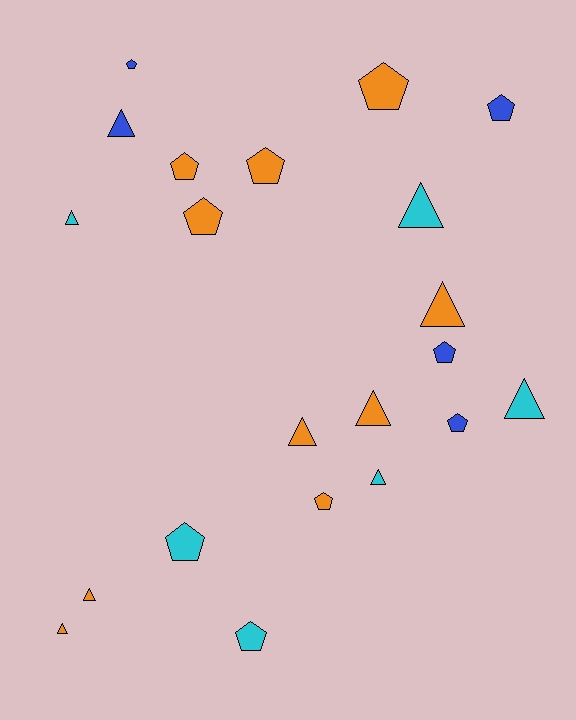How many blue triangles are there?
There is 1 blue triangle.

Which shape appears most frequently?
Pentagon, with 11 objects.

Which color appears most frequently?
Orange, with 10 objects.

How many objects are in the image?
There are 21 objects.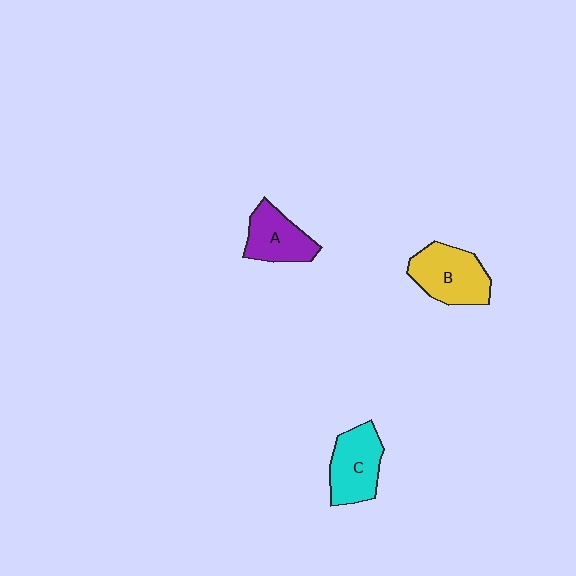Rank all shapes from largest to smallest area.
From largest to smallest: B (yellow), C (cyan), A (purple).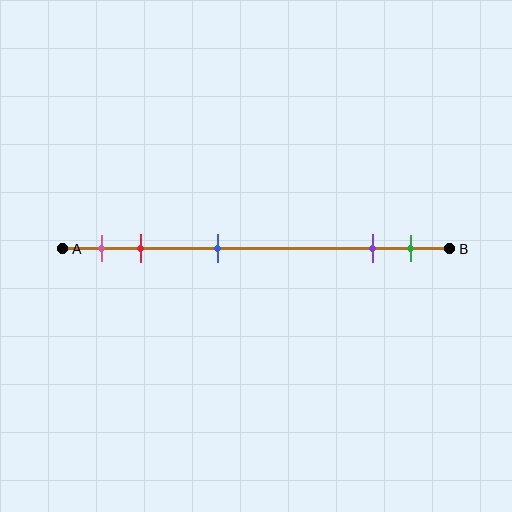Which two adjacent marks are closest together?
The purple and green marks are the closest adjacent pair.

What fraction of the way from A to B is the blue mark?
The blue mark is approximately 40% (0.4) of the way from A to B.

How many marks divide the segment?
There are 5 marks dividing the segment.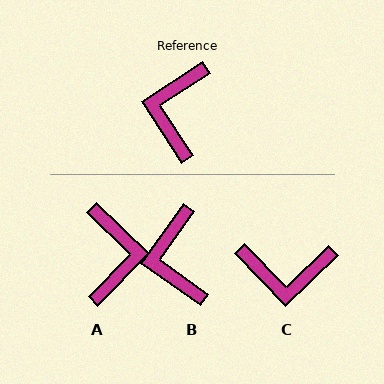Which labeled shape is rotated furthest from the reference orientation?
A, about 167 degrees away.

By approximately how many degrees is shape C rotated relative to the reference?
Approximately 101 degrees counter-clockwise.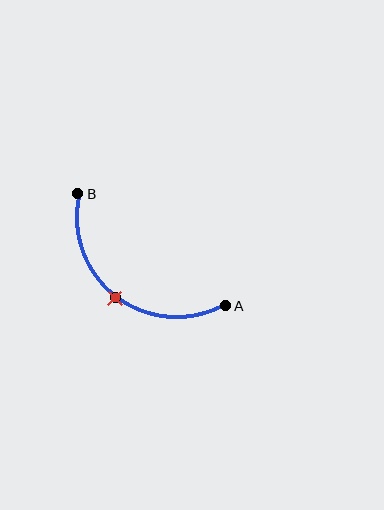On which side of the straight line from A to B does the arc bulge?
The arc bulges below and to the left of the straight line connecting A and B.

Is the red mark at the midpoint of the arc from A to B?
Yes. The red mark lies on the arc at equal arc-length from both A and B — it is the arc midpoint.